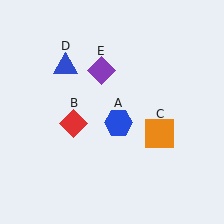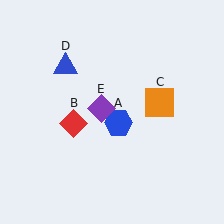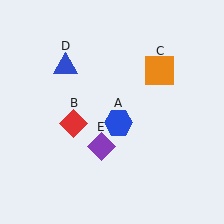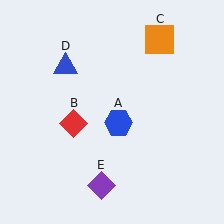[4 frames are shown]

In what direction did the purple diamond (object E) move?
The purple diamond (object E) moved down.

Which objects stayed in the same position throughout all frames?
Blue hexagon (object A) and red diamond (object B) and blue triangle (object D) remained stationary.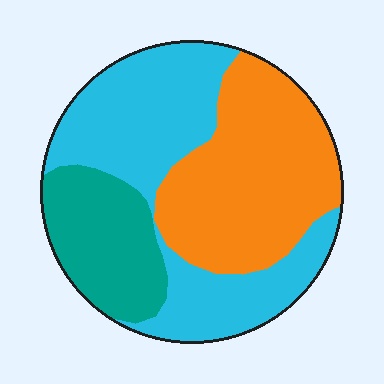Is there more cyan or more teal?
Cyan.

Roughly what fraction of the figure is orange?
Orange covers 38% of the figure.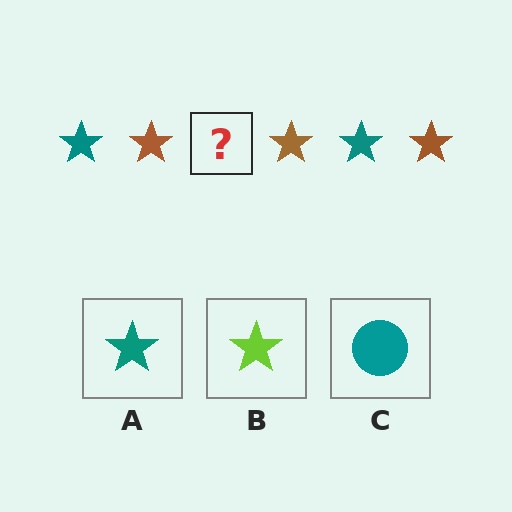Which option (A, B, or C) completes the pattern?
A.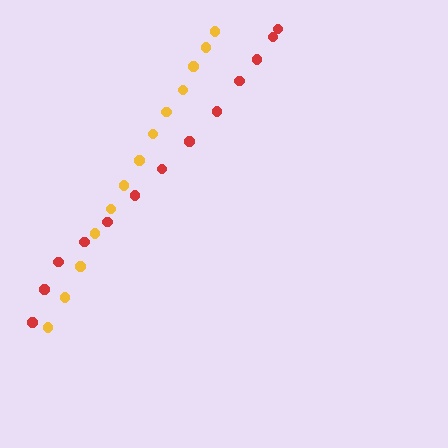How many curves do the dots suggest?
There are 2 distinct paths.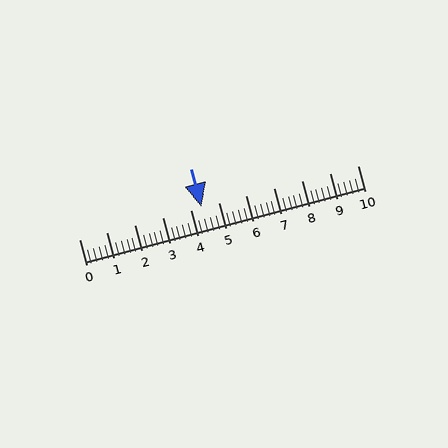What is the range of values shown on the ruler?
The ruler shows values from 0 to 10.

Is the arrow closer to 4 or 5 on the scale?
The arrow is closer to 4.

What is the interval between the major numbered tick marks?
The major tick marks are spaced 1 units apart.